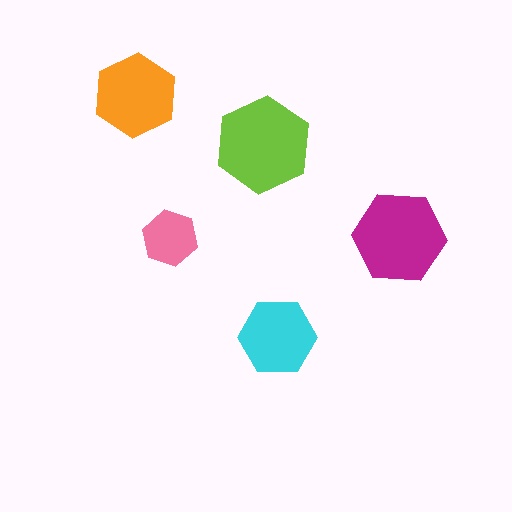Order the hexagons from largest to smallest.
the lime one, the magenta one, the orange one, the cyan one, the pink one.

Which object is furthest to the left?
The orange hexagon is leftmost.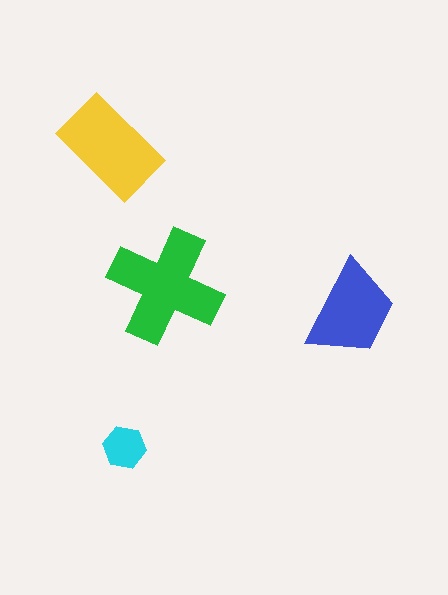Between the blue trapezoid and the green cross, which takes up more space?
The green cross.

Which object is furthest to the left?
The yellow rectangle is leftmost.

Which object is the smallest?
The cyan hexagon.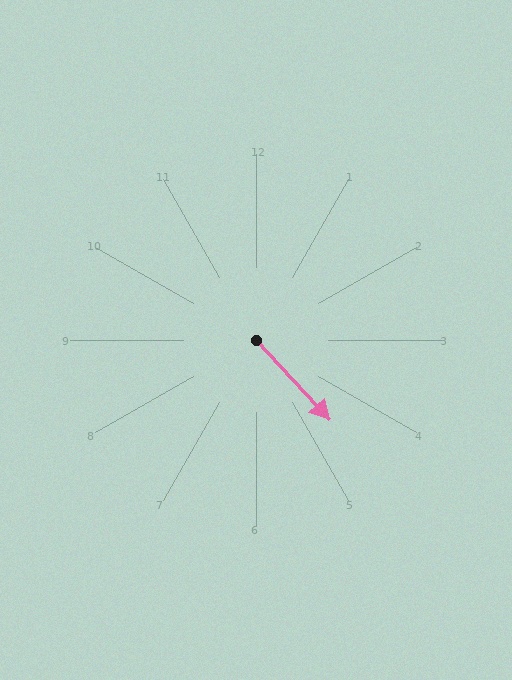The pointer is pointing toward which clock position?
Roughly 5 o'clock.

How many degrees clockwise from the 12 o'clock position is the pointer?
Approximately 137 degrees.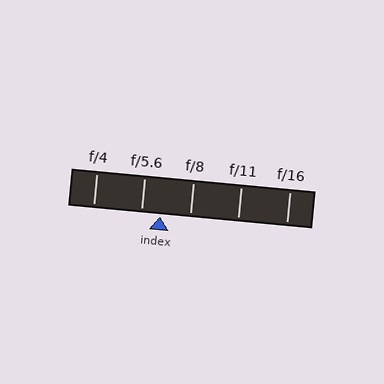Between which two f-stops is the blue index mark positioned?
The index mark is between f/5.6 and f/8.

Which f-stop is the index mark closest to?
The index mark is closest to f/5.6.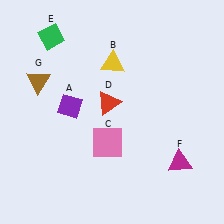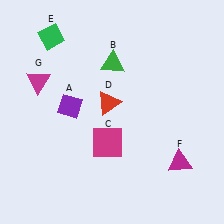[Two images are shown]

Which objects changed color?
B changed from yellow to green. C changed from pink to magenta. G changed from brown to magenta.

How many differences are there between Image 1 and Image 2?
There are 3 differences between the two images.